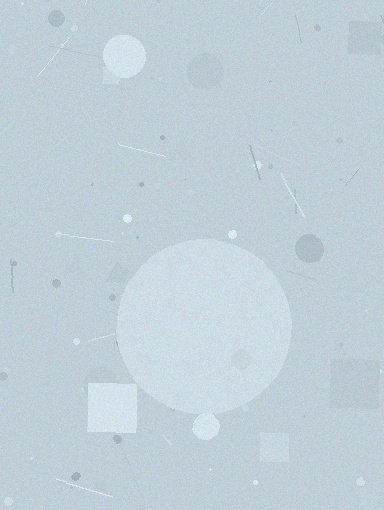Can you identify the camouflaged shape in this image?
The camouflaged shape is a circle.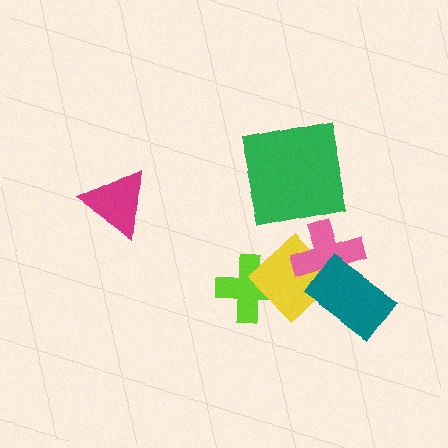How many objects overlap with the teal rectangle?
2 objects overlap with the teal rectangle.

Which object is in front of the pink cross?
The teal rectangle is in front of the pink cross.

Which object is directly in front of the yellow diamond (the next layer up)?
The pink cross is directly in front of the yellow diamond.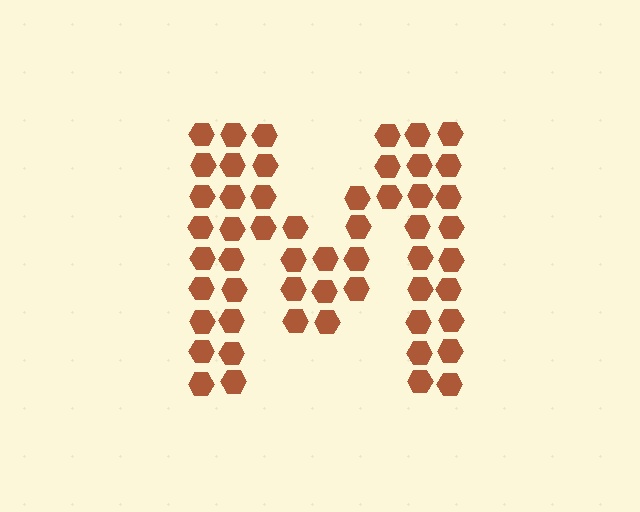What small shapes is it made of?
It is made of small hexagons.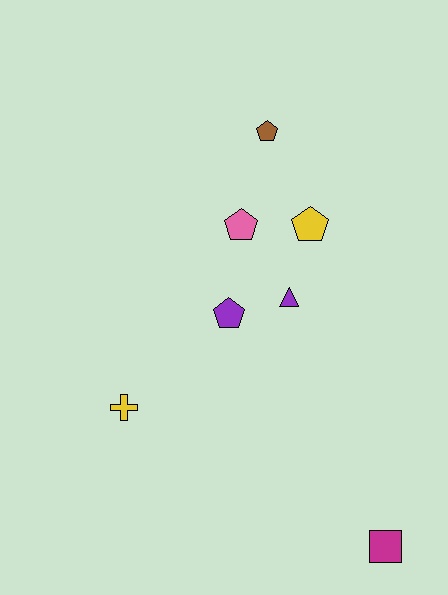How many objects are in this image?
There are 7 objects.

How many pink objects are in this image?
There is 1 pink object.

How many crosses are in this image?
There is 1 cross.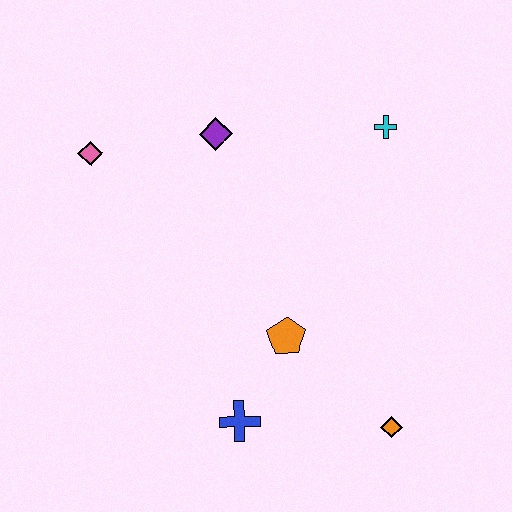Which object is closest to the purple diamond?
The pink diamond is closest to the purple diamond.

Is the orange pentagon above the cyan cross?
No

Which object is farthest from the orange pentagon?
The pink diamond is farthest from the orange pentagon.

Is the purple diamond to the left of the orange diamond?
Yes